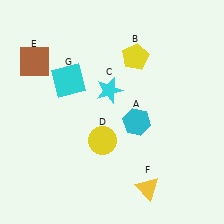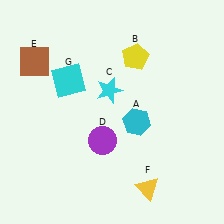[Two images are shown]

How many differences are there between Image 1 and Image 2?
There is 1 difference between the two images.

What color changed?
The circle (D) changed from yellow in Image 1 to purple in Image 2.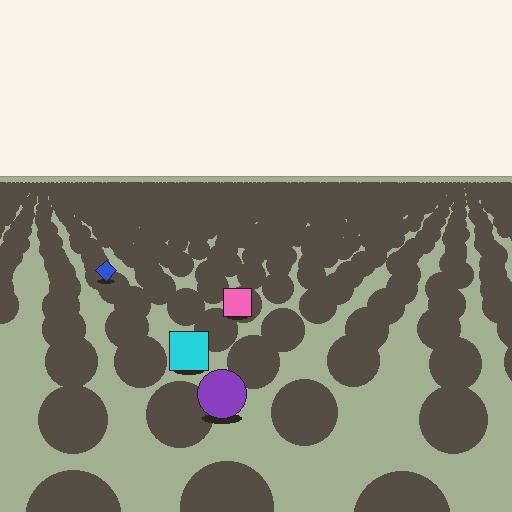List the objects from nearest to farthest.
From nearest to farthest: the purple circle, the cyan square, the pink square, the blue diamond.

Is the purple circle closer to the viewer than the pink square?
Yes. The purple circle is closer — you can tell from the texture gradient: the ground texture is coarser near it.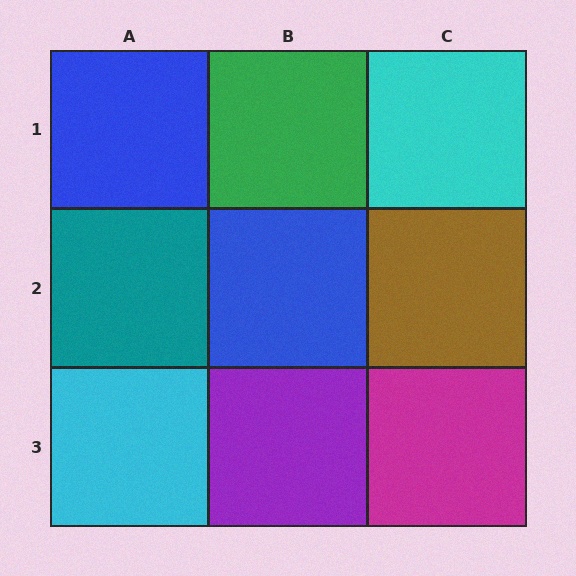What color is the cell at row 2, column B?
Blue.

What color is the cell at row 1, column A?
Blue.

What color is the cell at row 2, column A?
Teal.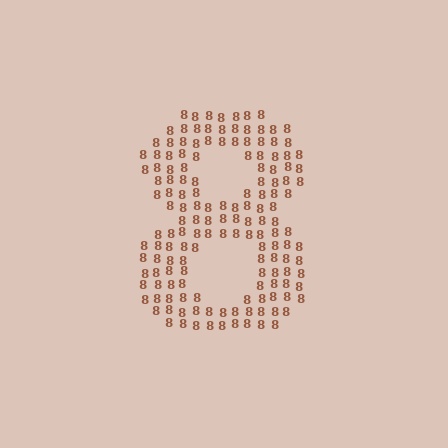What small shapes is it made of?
It is made of small digit 8's.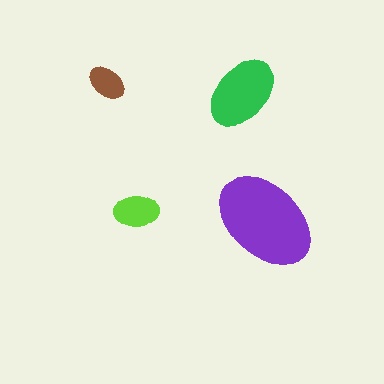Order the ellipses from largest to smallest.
the purple one, the green one, the lime one, the brown one.